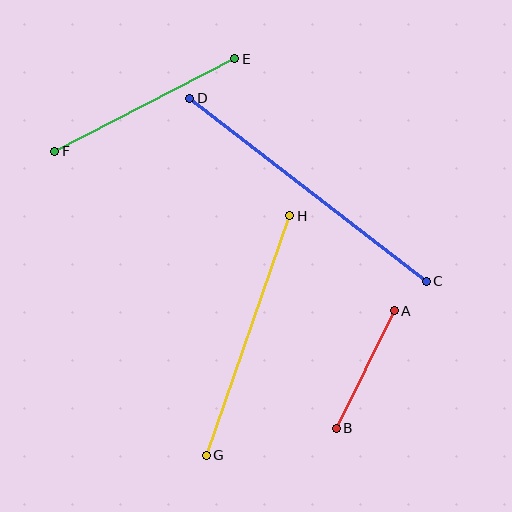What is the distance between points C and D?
The distance is approximately 299 pixels.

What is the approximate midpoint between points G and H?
The midpoint is at approximately (248, 335) pixels.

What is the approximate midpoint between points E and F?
The midpoint is at approximately (145, 105) pixels.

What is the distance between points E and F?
The distance is approximately 202 pixels.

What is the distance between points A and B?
The distance is approximately 132 pixels.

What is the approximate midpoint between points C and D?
The midpoint is at approximately (308, 190) pixels.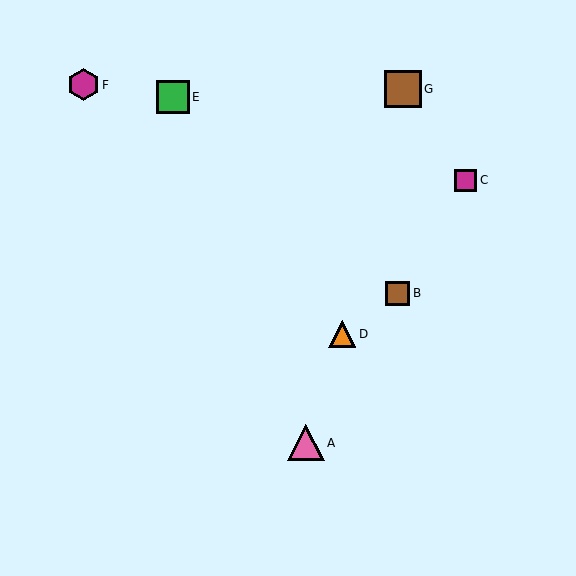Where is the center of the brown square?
The center of the brown square is at (403, 89).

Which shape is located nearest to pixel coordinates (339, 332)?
The orange triangle (labeled D) at (342, 334) is nearest to that location.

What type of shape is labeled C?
Shape C is a magenta square.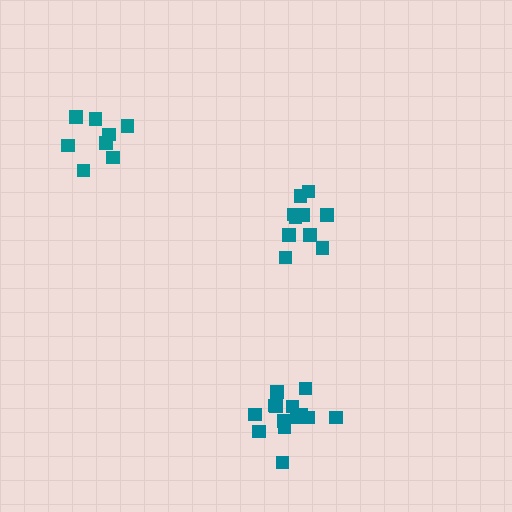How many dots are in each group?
Group 1: 14 dots, Group 2: 10 dots, Group 3: 8 dots (32 total).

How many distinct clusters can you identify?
There are 3 distinct clusters.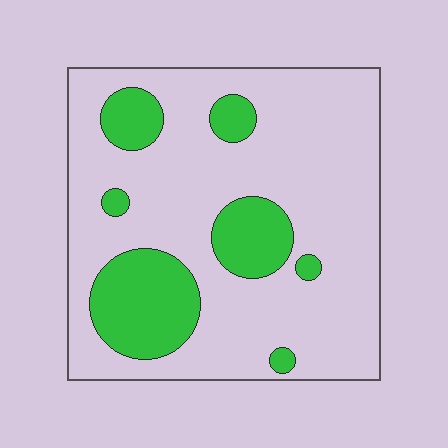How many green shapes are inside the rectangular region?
7.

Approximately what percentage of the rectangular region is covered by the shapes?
Approximately 20%.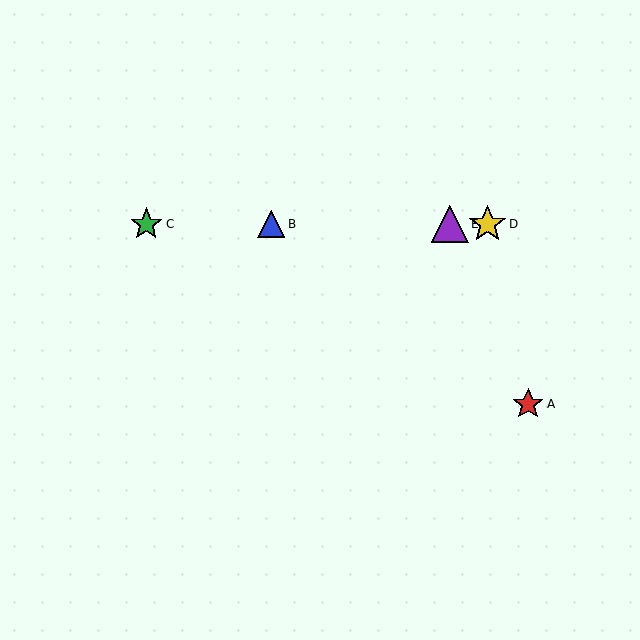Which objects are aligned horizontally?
Objects B, C, D, E are aligned horizontally.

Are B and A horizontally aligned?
No, B is at y≈224 and A is at y≈404.